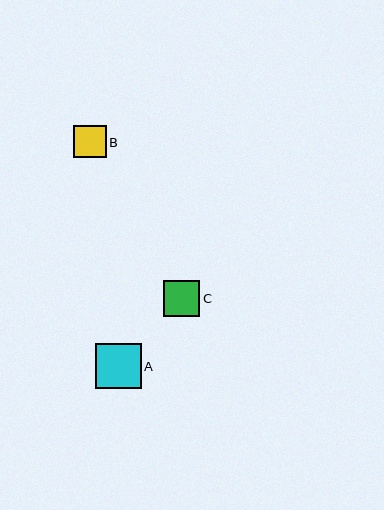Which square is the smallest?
Square B is the smallest with a size of approximately 33 pixels.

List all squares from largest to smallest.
From largest to smallest: A, C, B.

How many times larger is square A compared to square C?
Square A is approximately 1.3 times the size of square C.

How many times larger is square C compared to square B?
Square C is approximately 1.1 times the size of square B.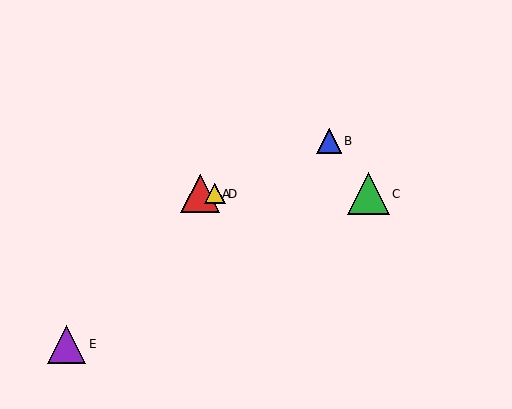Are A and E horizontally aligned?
No, A is at y≈194 and E is at y≈344.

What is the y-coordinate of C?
Object C is at y≈194.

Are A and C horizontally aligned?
Yes, both are at y≈194.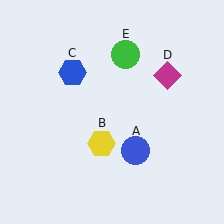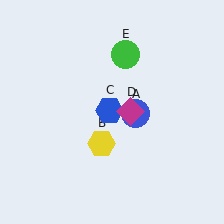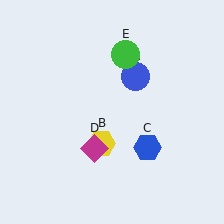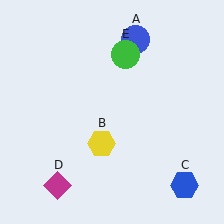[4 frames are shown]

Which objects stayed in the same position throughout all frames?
Yellow hexagon (object B) and green circle (object E) remained stationary.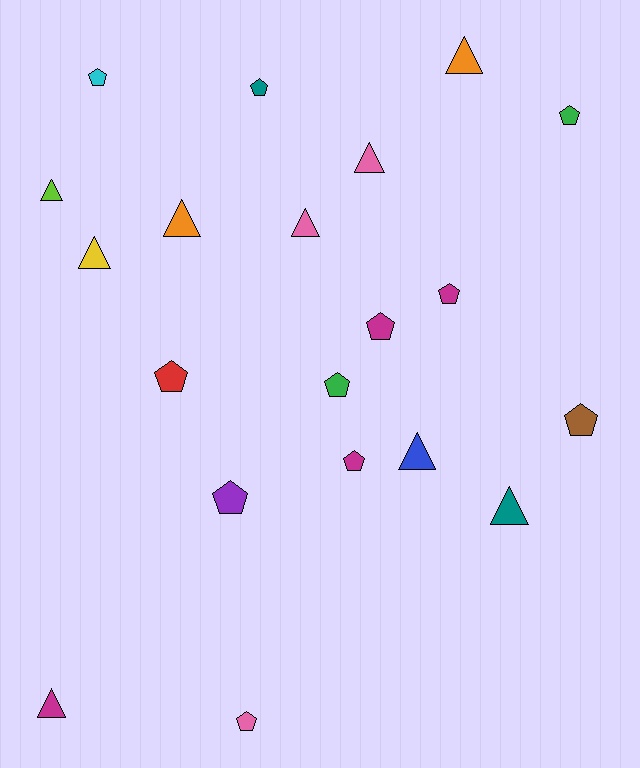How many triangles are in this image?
There are 9 triangles.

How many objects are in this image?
There are 20 objects.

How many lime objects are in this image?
There is 1 lime object.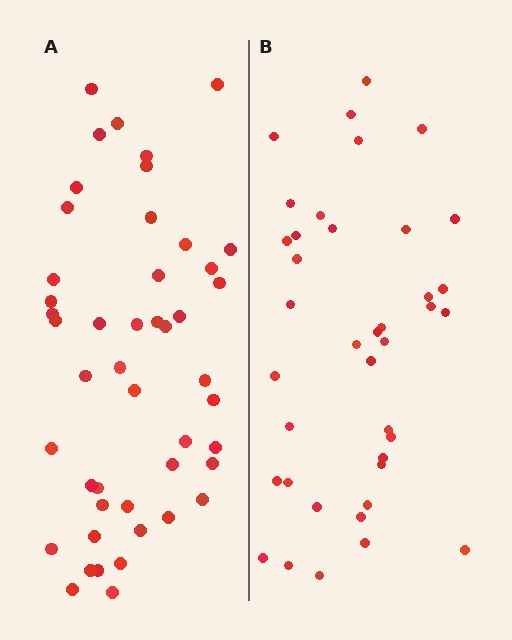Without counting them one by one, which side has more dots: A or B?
Region A (the left region) has more dots.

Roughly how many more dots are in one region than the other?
Region A has roughly 8 or so more dots than region B.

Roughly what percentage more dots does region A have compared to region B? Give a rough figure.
About 20% more.